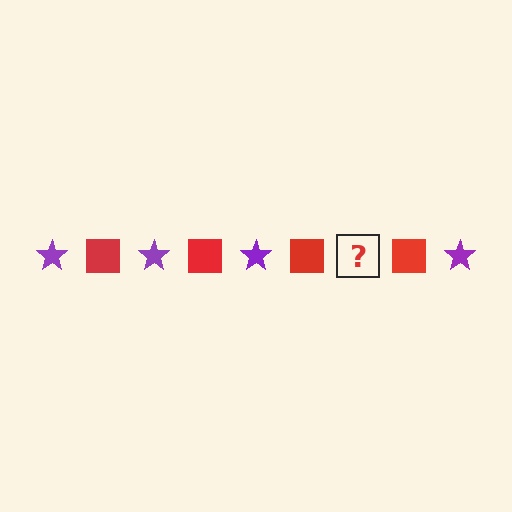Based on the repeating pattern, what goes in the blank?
The blank should be a purple star.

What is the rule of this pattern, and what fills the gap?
The rule is that the pattern alternates between purple star and red square. The gap should be filled with a purple star.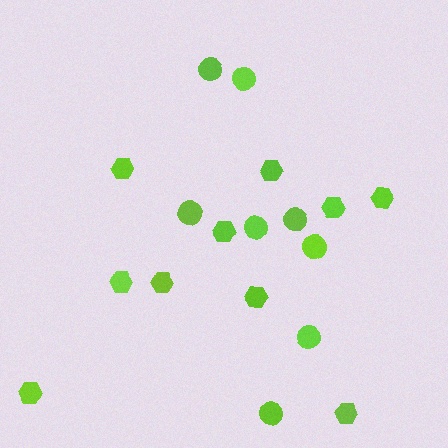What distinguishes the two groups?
There are 2 groups: one group of hexagons (10) and one group of circles (8).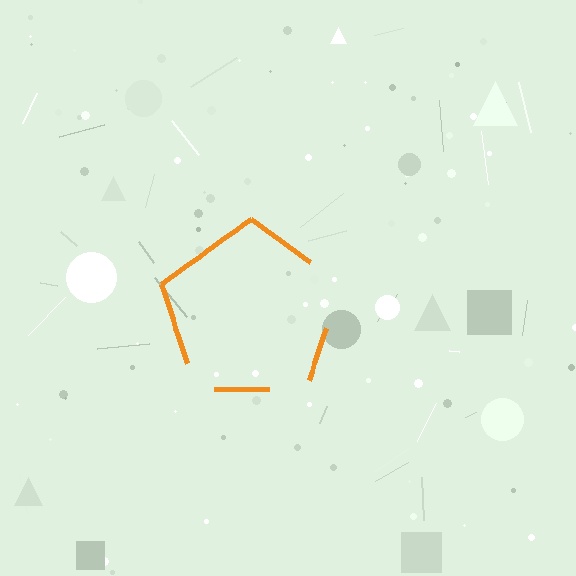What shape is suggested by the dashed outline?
The dashed outline suggests a pentagon.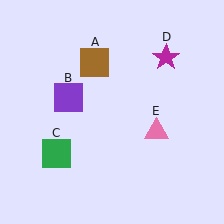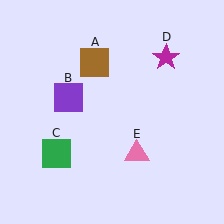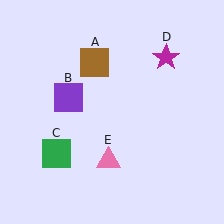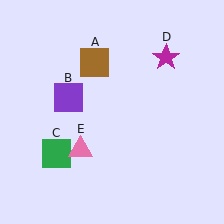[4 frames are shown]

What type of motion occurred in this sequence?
The pink triangle (object E) rotated clockwise around the center of the scene.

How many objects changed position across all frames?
1 object changed position: pink triangle (object E).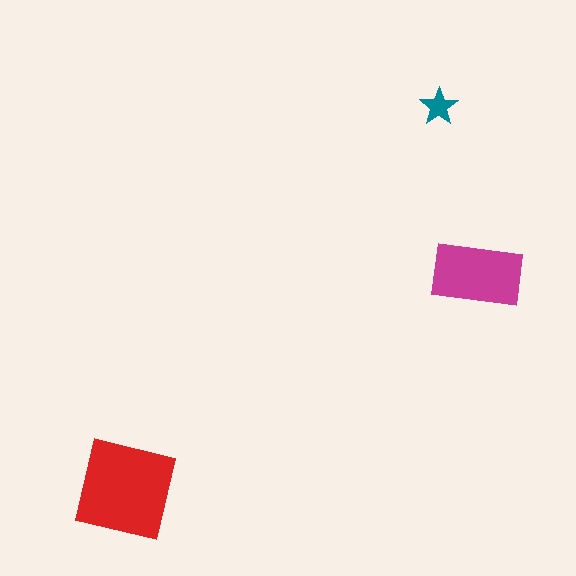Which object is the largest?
The red square.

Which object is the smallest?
The teal star.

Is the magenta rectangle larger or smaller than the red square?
Smaller.